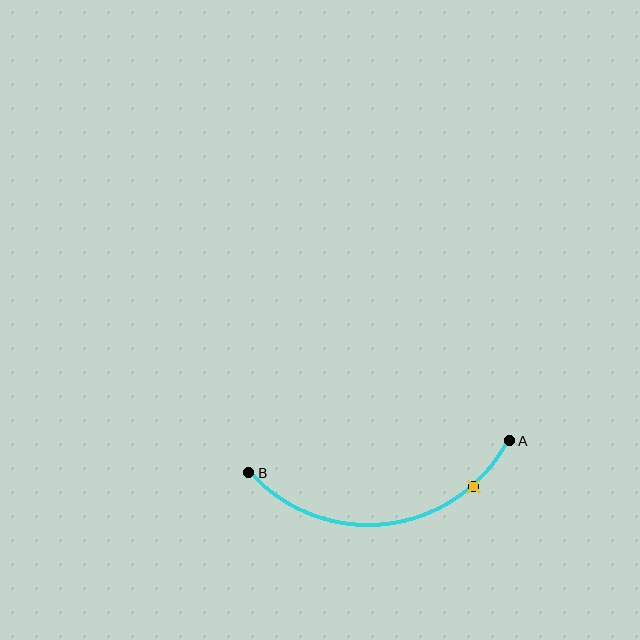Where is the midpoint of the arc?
The arc midpoint is the point on the curve farthest from the straight line joining A and B. It sits below that line.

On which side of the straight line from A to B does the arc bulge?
The arc bulges below the straight line connecting A and B.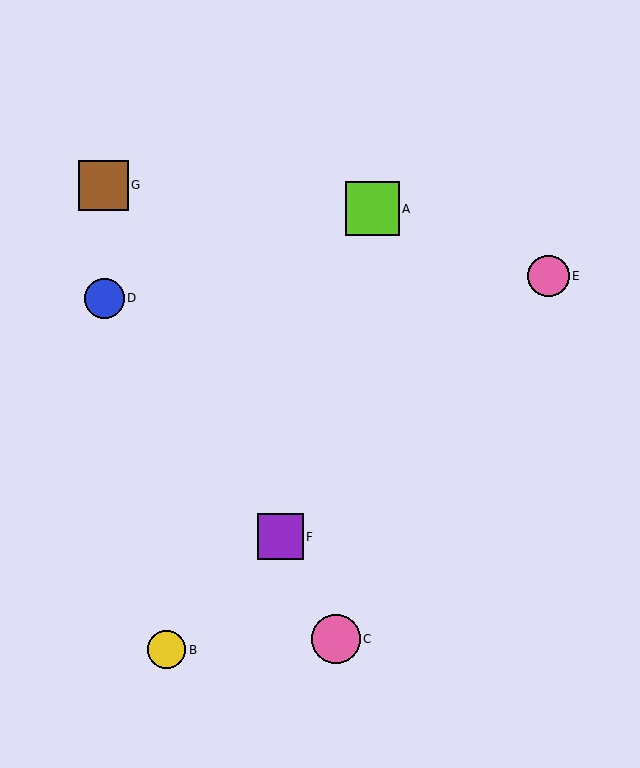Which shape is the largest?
The lime square (labeled A) is the largest.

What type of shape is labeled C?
Shape C is a pink circle.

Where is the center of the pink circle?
The center of the pink circle is at (548, 276).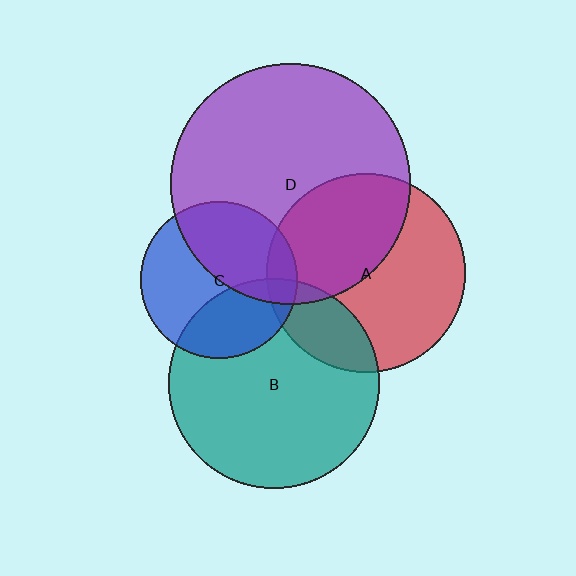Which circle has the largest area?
Circle D (purple).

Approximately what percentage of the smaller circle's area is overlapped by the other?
Approximately 5%.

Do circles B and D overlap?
Yes.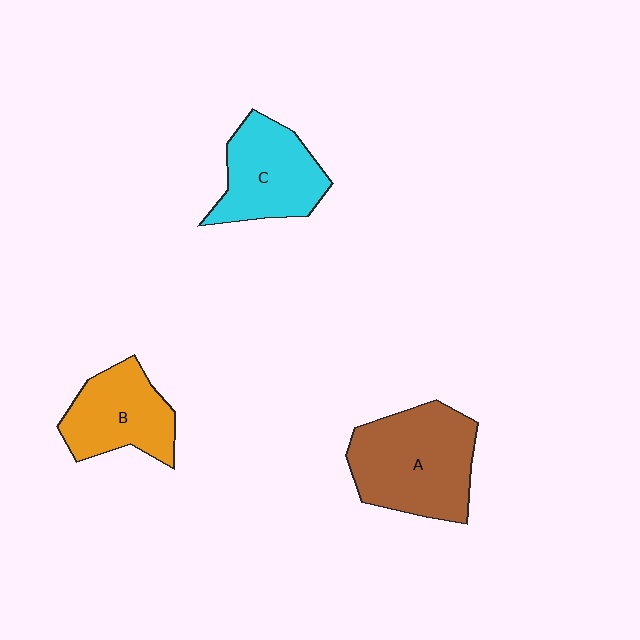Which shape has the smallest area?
Shape B (orange).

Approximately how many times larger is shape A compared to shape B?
Approximately 1.5 times.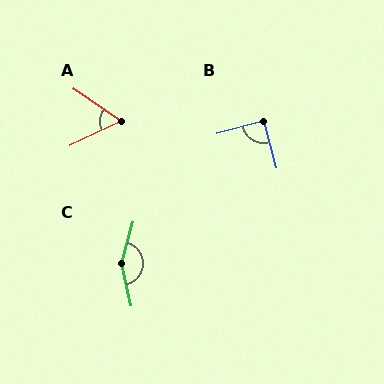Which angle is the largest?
C, at approximately 152 degrees.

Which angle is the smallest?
A, at approximately 59 degrees.